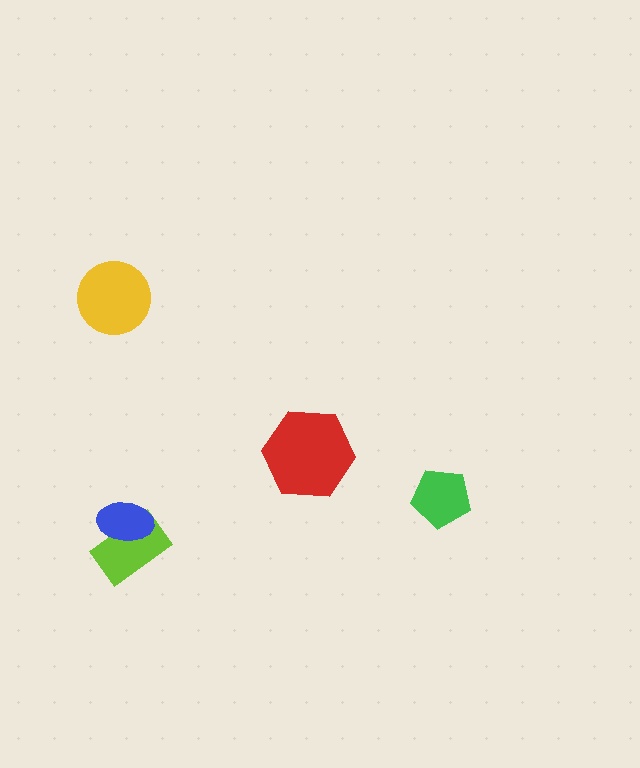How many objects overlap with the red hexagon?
0 objects overlap with the red hexagon.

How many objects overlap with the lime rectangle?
1 object overlaps with the lime rectangle.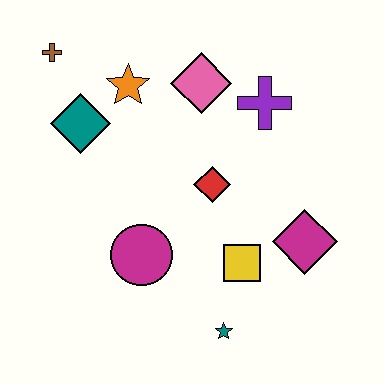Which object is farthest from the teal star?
The brown cross is farthest from the teal star.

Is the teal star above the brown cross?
No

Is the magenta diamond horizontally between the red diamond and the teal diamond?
No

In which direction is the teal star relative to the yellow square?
The teal star is below the yellow square.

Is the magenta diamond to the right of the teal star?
Yes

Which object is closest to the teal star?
The yellow square is closest to the teal star.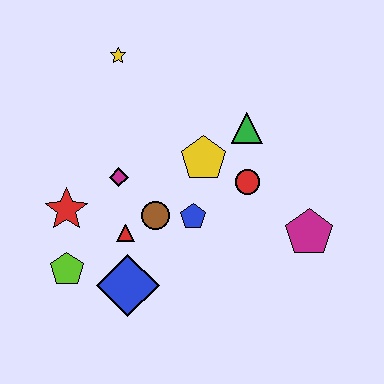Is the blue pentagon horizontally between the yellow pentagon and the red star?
Yes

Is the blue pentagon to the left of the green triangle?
Yes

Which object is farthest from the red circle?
The lime pentagon is farthest from the red circle.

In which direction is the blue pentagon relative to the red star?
The blue pentagon is to the right of the red star.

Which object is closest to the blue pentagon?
The brown circle is closest to the blue pentagon.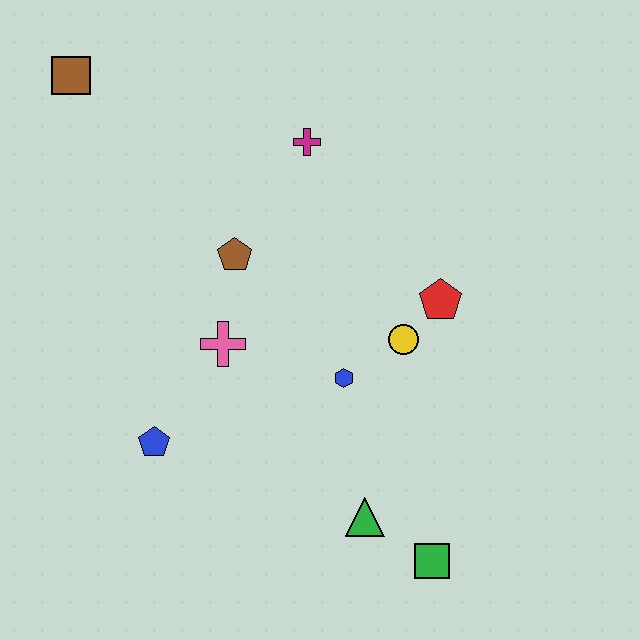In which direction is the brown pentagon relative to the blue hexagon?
The brown pentagon is above the blue hexagon.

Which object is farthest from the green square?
The brown square is farthest from the green square.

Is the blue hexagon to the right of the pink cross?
Yes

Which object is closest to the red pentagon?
The yellow circle is closest to the red pentagon.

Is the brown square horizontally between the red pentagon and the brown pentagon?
No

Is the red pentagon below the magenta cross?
Yes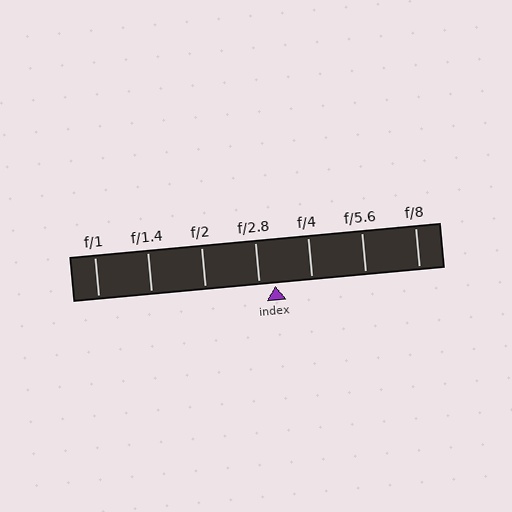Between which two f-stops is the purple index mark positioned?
The index mark is between f/2.8 and f/4.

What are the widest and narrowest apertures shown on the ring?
The widest aperture shown is f/1 and the narrowest is f/8.